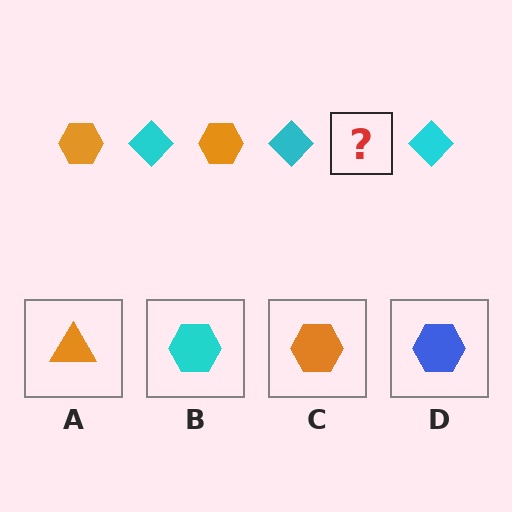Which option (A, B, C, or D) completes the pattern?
C.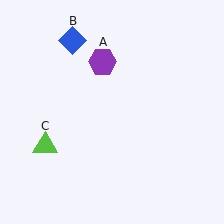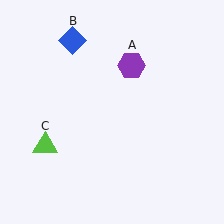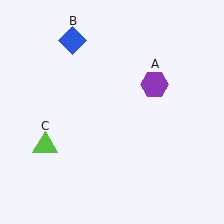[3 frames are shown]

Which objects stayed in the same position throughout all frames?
Blue diamond (object B) and lime triangle (object C) remained stationary.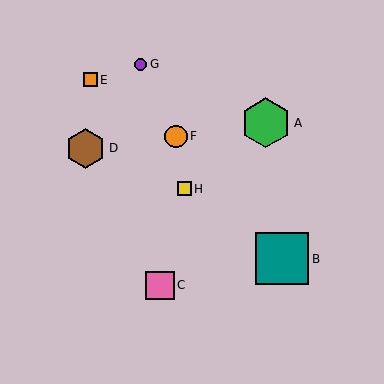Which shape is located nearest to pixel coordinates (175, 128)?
The orange circle (labeled F) at (176, 136) is nearest to that location.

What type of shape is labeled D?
Shape D is a brown hexagon.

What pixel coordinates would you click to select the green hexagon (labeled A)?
Click at (266, 123) to select the green hexagon A.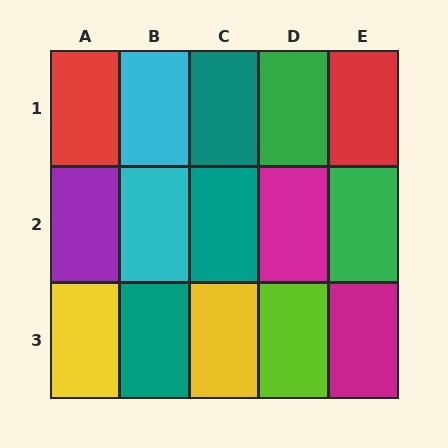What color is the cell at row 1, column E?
Red.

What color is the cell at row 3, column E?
Magenta.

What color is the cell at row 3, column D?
Lime.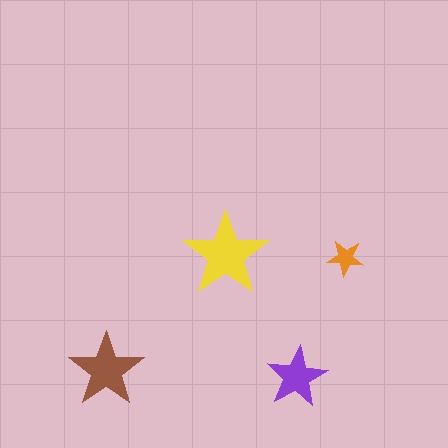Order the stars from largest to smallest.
the yellow one, the brown one, the purple one, the orange one.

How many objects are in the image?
There are 4 objects in the image.